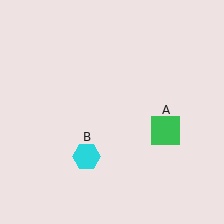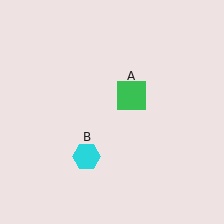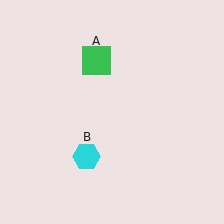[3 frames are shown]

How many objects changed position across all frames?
1 object changed position: green square (object A).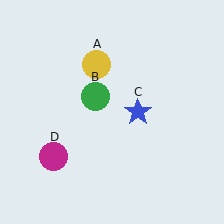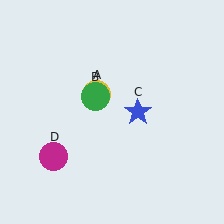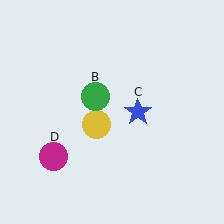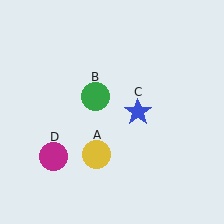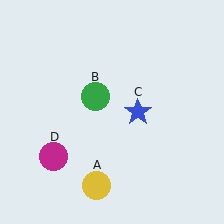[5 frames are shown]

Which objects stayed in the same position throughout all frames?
Green circle (object B) and blue star (object C) and magenta circle (object D) remained stationary.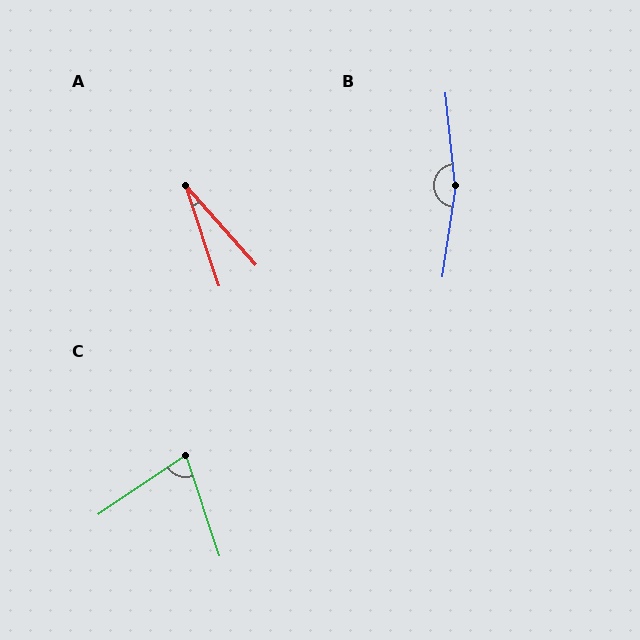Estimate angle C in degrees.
Approximately 74 degrees.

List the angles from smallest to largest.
A (23°), C (74°), B (166°).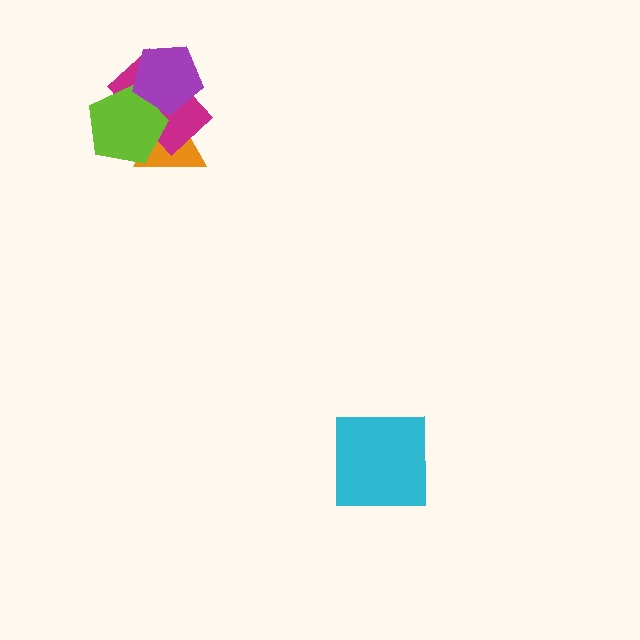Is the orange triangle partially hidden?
Yes, it is partially covered by another shape.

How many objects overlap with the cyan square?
0 objects overlap with the cyan square.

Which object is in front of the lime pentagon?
The purple pentagon is in front of the lime pentagon.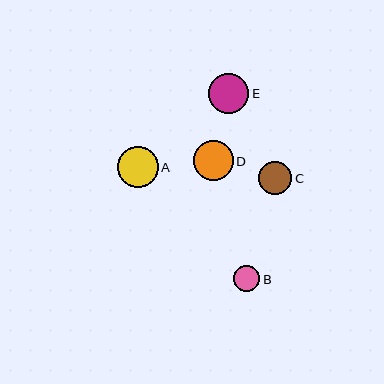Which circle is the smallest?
Circle B is the smallest with a size of approximately 26 pixels.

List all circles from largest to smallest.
From largest to smallest: A, D, E, C, B.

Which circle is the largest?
Circle A is the largest with a size of approximately 41 pixels.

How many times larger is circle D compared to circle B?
Circle D is approximately 1.6 times the size of circle B.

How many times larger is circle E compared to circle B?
Circle E is approximately 1.6 times the size of circle B.